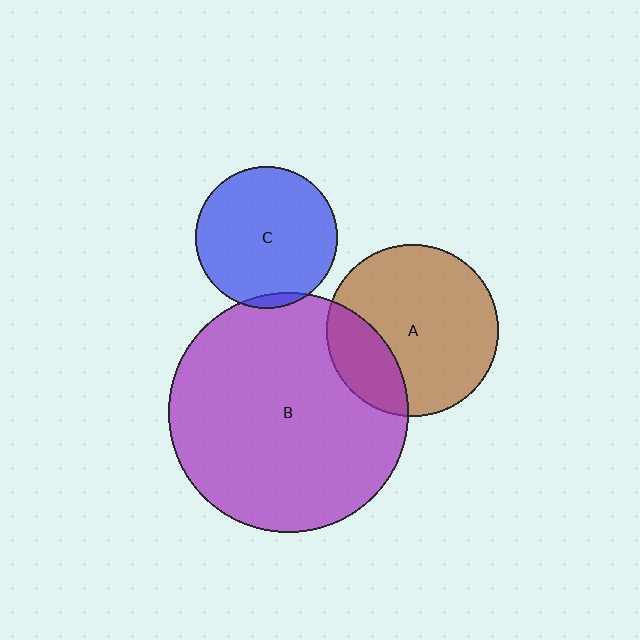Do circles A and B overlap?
Yes.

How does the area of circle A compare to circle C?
Approximately 1.5 times.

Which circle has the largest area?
Circle B (purple).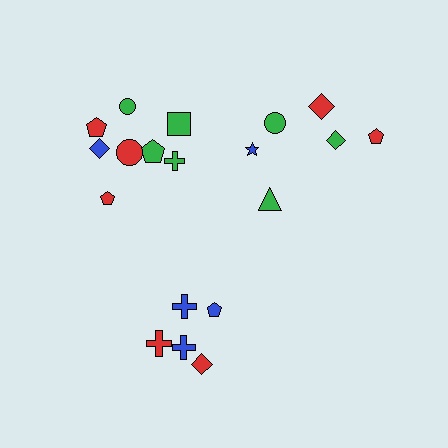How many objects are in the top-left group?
There are 8 objects.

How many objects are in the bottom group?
There are 5 objects.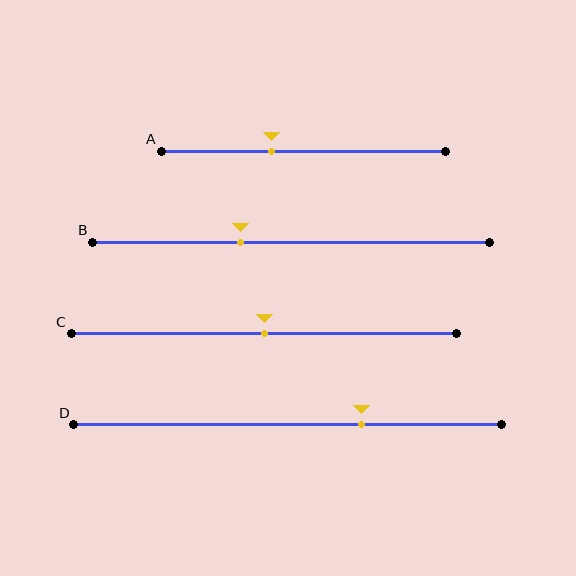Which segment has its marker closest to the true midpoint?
Segment C has its marker closest to the true midpoint.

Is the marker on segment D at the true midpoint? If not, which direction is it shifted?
No, the marker on segment D is shifted to the right by about 17% of the segment length.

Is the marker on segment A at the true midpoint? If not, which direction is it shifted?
No, the marker on segment A is shifted to the left by about 11% of the segment length.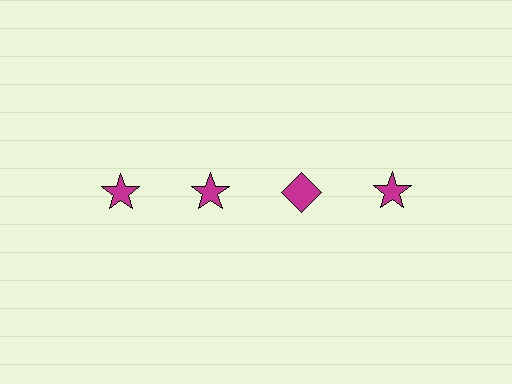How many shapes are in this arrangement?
There are 4 shapes arranged in a grid pattern.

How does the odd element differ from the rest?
It has a different shape: diamond instead of star.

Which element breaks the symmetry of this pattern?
The magenta diamond in the top row, center column breaks the symmetry. All other shapes are magenta stars.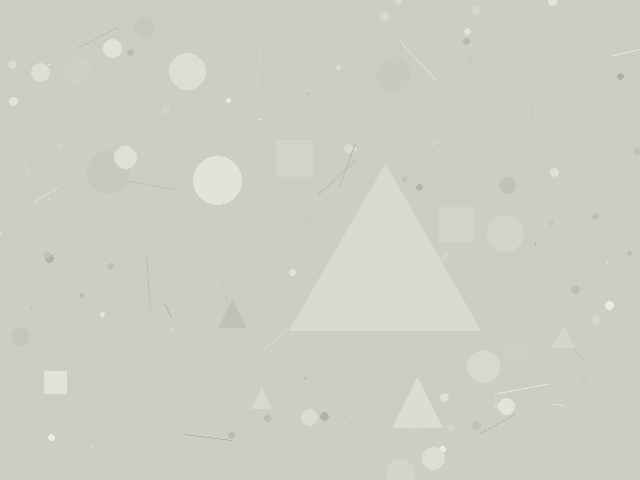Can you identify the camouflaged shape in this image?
The camouflaged shape is a triangle.